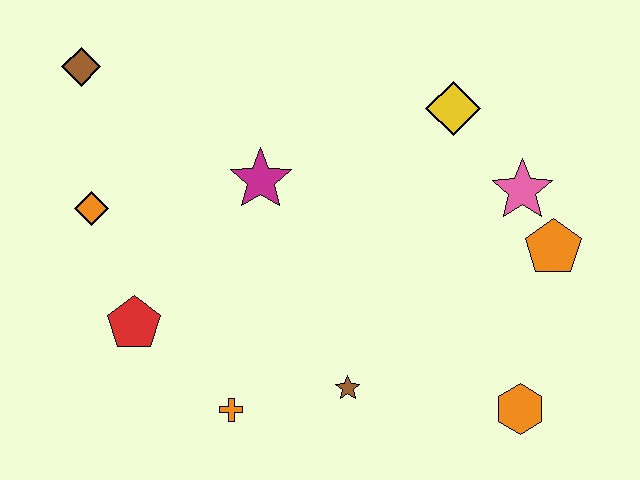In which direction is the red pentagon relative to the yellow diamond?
The red pentagon is to the left of the yellow diamond.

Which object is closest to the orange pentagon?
The pink star is closest to the orange pentagon.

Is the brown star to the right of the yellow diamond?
No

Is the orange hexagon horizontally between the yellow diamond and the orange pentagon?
Yes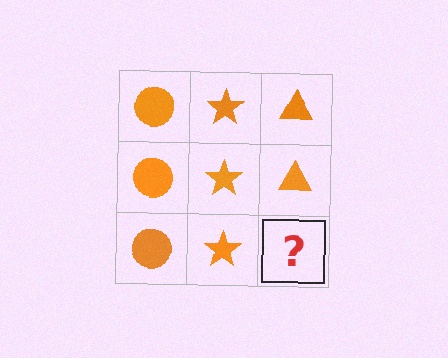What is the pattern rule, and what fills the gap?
The rule is that each column has a consistent shape. The gap should be filled with an orange triangle.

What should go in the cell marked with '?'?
The missing cell should contain an orange triangle.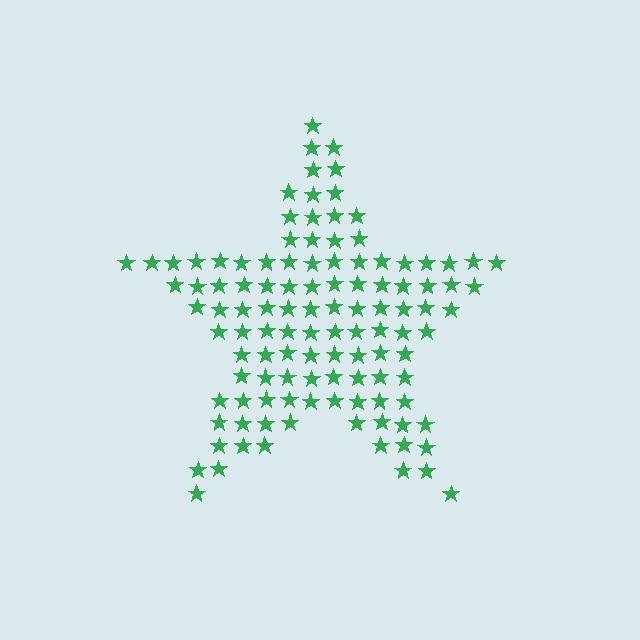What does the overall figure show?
The overall figure shows a star.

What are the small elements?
The small elements are stars.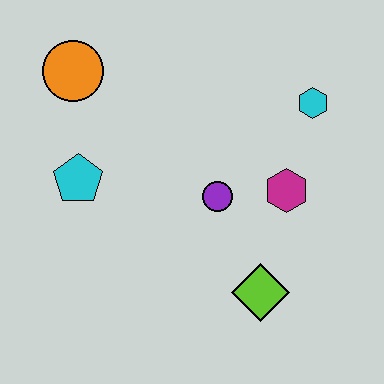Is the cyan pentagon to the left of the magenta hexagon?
Yes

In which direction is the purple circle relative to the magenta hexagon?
The purple circle is to the left of the magenta hexagon.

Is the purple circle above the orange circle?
No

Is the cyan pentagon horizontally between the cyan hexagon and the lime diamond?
No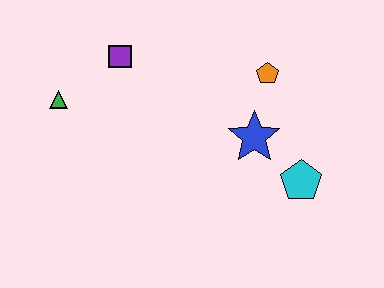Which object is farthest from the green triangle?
The cyan pentagon is farthest from the green triangle.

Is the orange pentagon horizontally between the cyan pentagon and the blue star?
Yes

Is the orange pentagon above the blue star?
Yes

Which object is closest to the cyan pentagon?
The blue star is closest to the cyan pentagon.